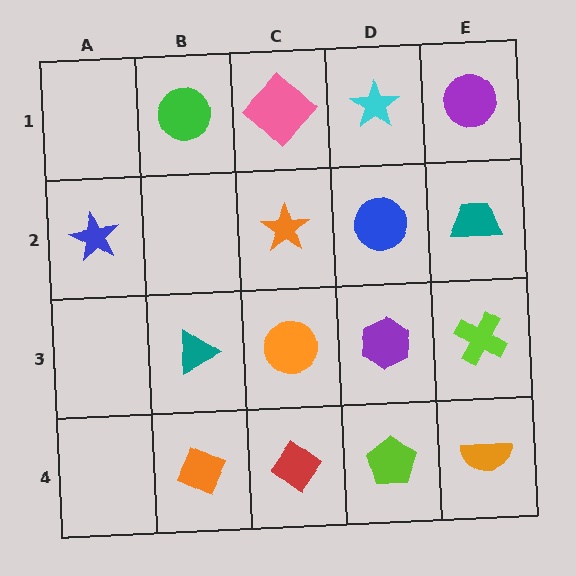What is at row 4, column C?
A red diamond.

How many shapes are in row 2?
4 shapes.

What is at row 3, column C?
An orange circle.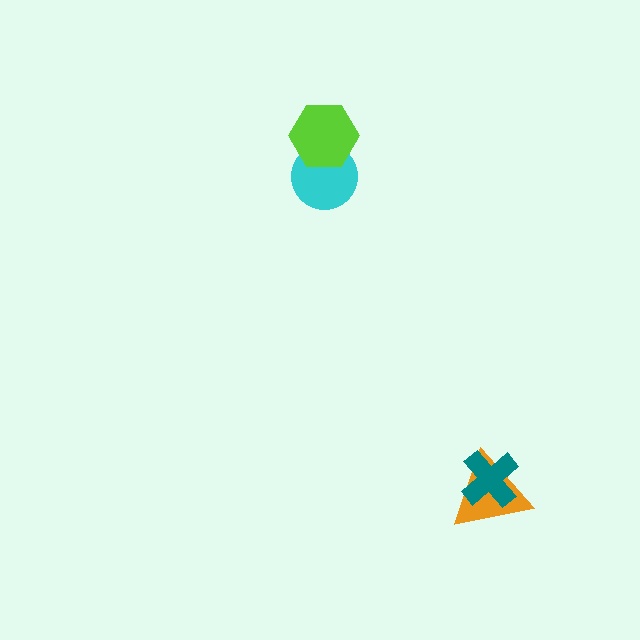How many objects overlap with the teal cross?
1 object overlaps with the teal cross.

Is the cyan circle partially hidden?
Yes, it is partially covered by another shape.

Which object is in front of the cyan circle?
The lime hexagon is in front of the cyan circle.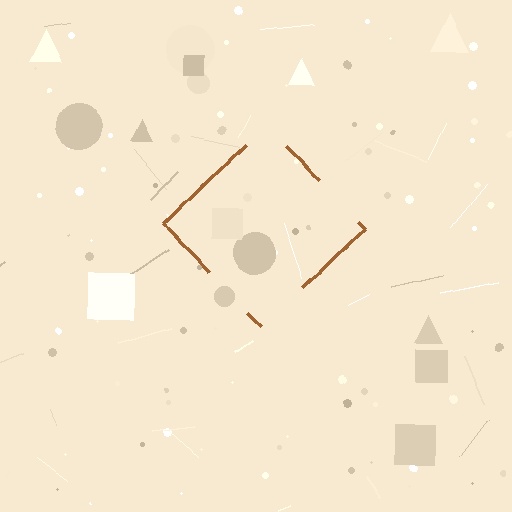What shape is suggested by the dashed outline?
The dashed outline suggests a diamond.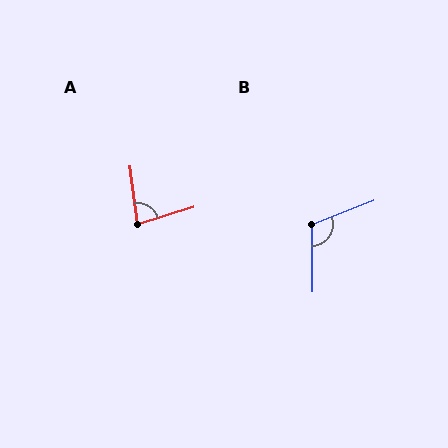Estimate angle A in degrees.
Approximately 81 degrees.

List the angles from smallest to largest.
A (81°), B (111°).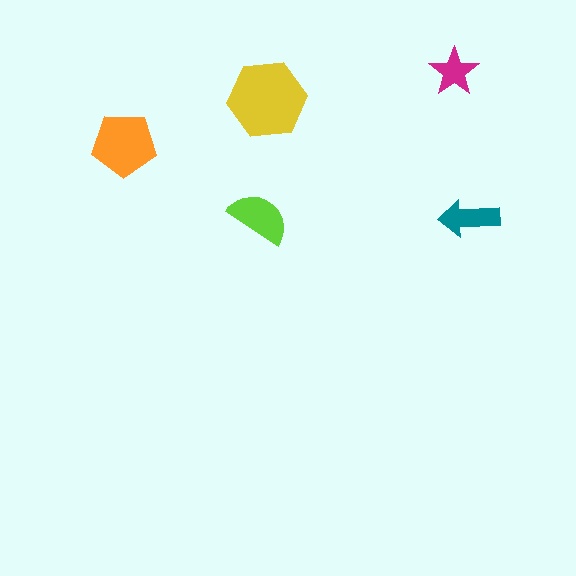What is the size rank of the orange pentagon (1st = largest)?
2nd.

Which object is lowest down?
The teal arrow is bottommost.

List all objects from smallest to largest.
The magenta star, the teal arrow, the lime semicircle, the orange pentagon, the yellow hexagon.